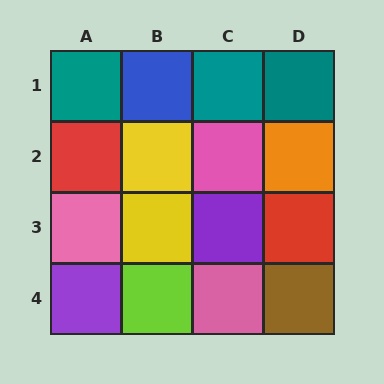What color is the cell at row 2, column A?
Red.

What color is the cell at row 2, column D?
Orange.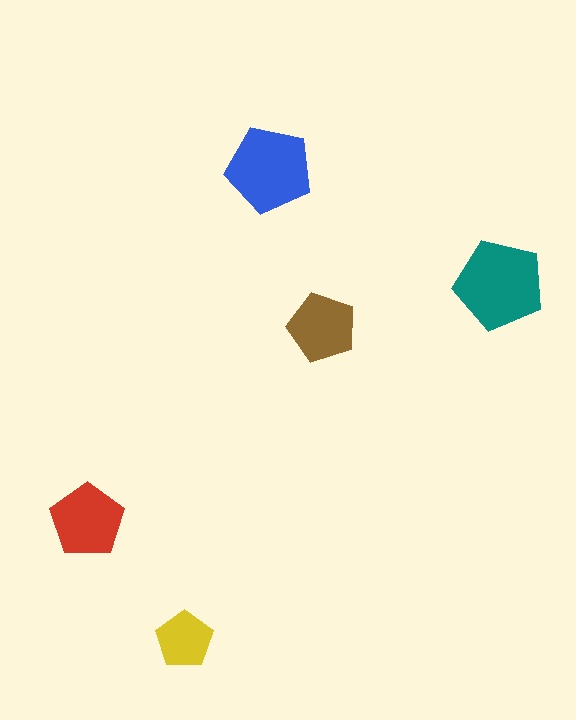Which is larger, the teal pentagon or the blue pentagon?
The teal one.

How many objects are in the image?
There are 5 objects in the image.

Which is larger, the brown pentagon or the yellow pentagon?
The brown one.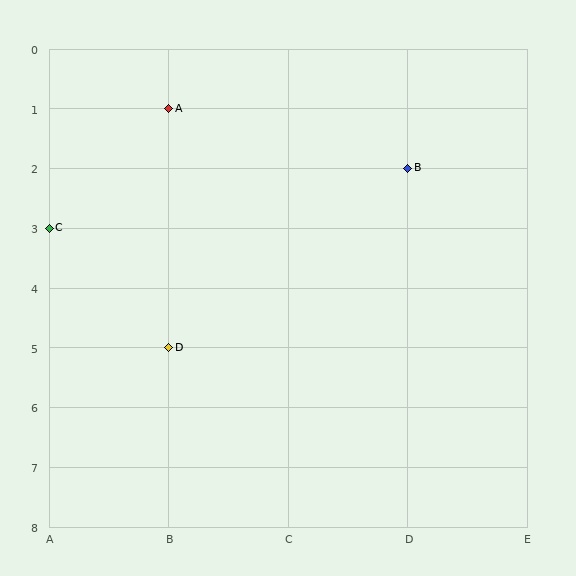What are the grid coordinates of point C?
Point C is at grid coordinates (A, 3).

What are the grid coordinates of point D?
Point D is at grid coordinates (B, 5).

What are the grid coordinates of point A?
Point A is at grid coordinates (B, 1).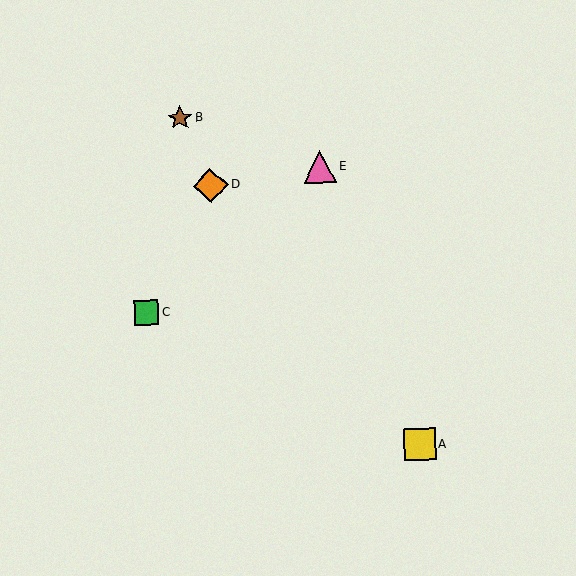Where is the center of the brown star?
The center of the brown star is at (180, 118).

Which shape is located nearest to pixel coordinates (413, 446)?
The yellow square (labeled A) at (420, 444) is nearest to that location.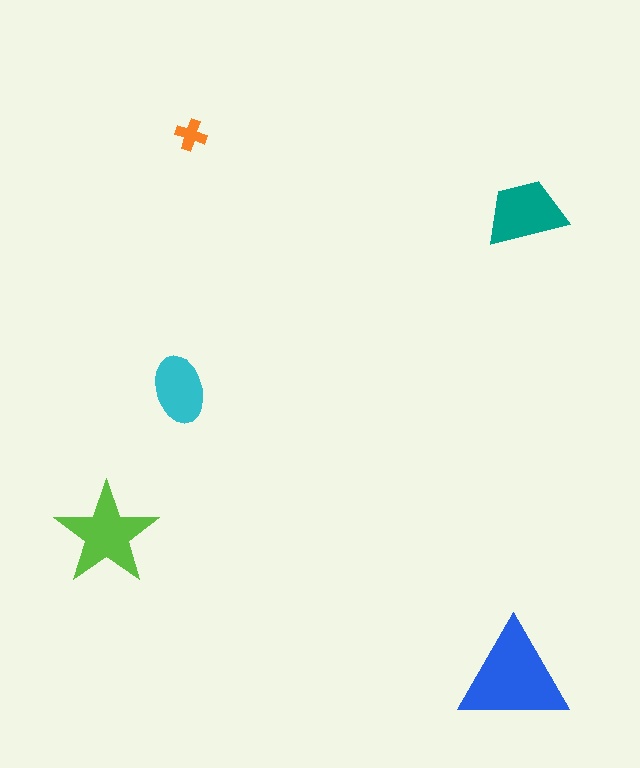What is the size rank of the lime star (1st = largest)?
2nd.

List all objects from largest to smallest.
The blue triangle, the lime star, the teal trapezoid, the cyan ellipse, the orange cross.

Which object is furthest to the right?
The teal trapezoid is rightmost.